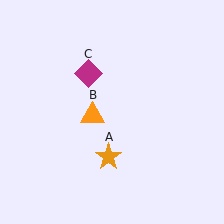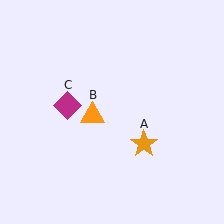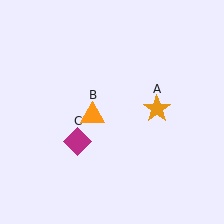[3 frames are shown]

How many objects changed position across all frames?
2 objects changed position: orange star (object A), magenta diamond (object C).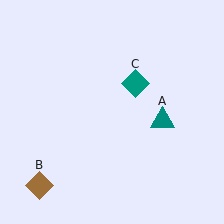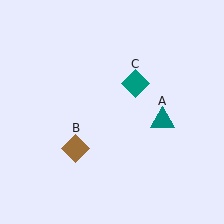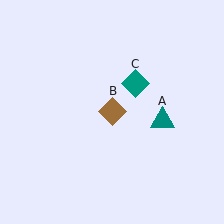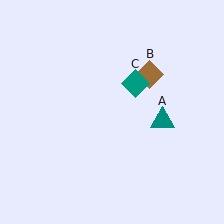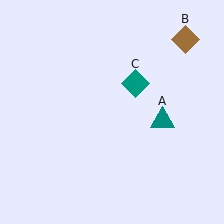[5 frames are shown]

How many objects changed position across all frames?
1 object changed position: brown diamond (object B).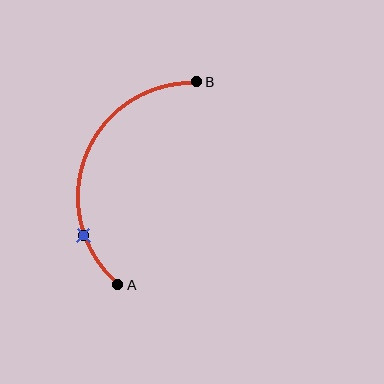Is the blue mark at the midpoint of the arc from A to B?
No. The blue mark lies on the arc but is closer to endpoint A. The arc midpoint would be at the point on the curve equidistant along the arc from both A and B.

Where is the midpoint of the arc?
The arc midpoint is the point on the curve farthest from the straight line joining A and B. It sits to the left of that line.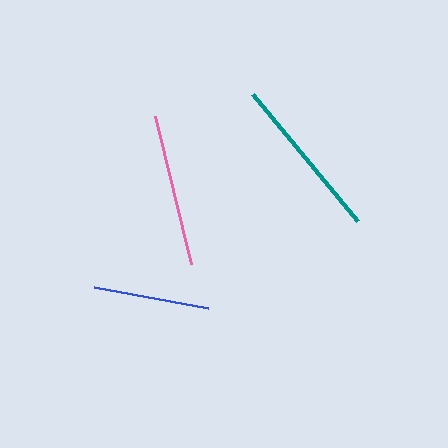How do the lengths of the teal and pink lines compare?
The teal and pink lines are approximately the same length.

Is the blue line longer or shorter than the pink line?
The pink line is longer than the blue line.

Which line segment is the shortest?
The blue line is the shortest at approximately 116 pixels.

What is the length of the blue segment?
The blue segment is approximately 116 pixels long.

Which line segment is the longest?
The teal line is the longest at approximately 165 pixels.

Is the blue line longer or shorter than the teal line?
The teal line is longer than the blue line.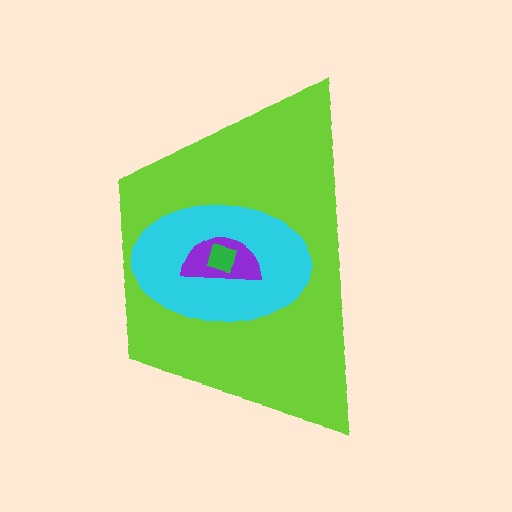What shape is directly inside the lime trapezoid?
The cyan ellipse.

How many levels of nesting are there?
4.